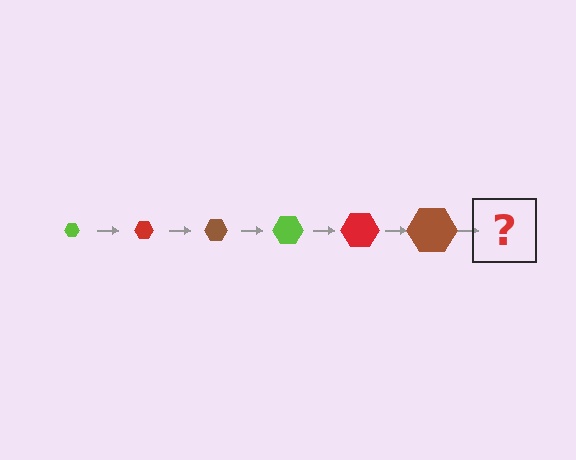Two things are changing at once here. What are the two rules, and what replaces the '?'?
The two rules are that the hexagon grows larger each step and the color cycles through lime, red, and brown. The '?' should be a lime hexagon, larger than the previous one.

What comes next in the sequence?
The next element should be a lime hexagon, larger than the previous one.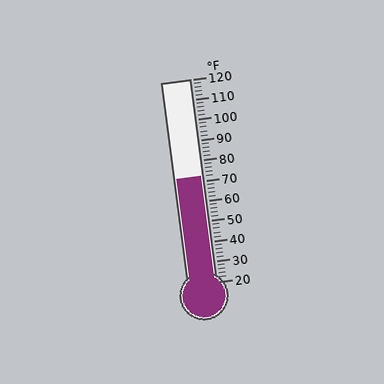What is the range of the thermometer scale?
The thermometer scale ranges from 20°F to 120°F.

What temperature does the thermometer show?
The thermometer shows approximately 72°F.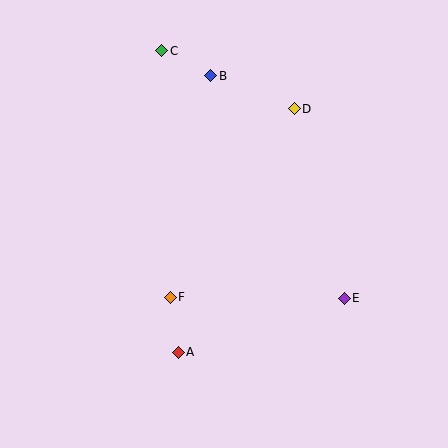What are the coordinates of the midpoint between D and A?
The midpoint between D and A is at (236, 231).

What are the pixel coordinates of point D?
Point D is at (294, 109).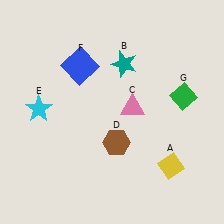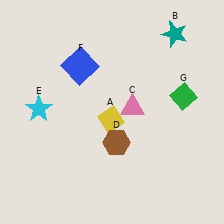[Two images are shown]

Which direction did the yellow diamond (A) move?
The yellow diamond (A) moved left.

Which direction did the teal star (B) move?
The teal star (B) moved right.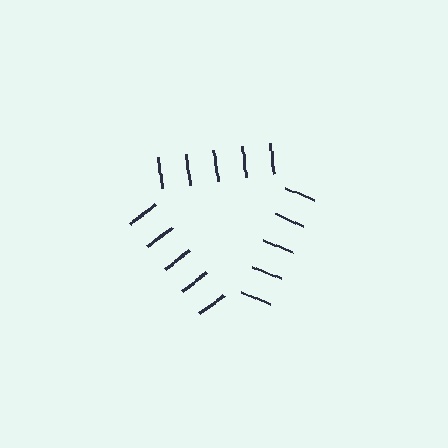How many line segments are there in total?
15 — 5 along each of the 3 edges.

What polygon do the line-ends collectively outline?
An illusory triangle — the line segments terminate on its edges but no continuous stroke is drawn.